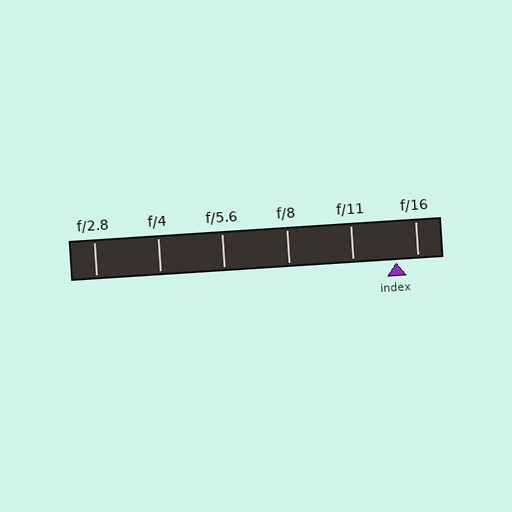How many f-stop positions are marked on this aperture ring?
There are 6 f-stop positions marked.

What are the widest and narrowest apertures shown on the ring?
The widest aperture shown is f/2.8 and the narrowest is f/16.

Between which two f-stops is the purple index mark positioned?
The index mark is between f/11 and f/16.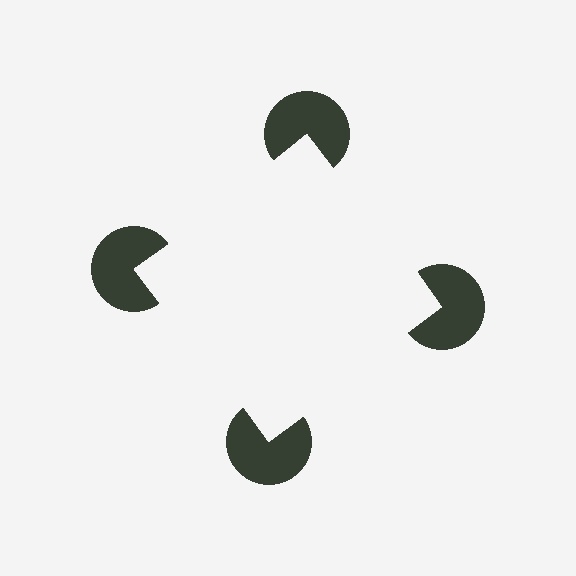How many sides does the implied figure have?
4 sides.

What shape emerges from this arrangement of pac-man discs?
An illusory square — its edges are inferred from the aligned wedge cuts in the pac-man discs, not physically drawn.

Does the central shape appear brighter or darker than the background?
It typically appears slightly brighter than the background, even though no actual brightness change is drawn.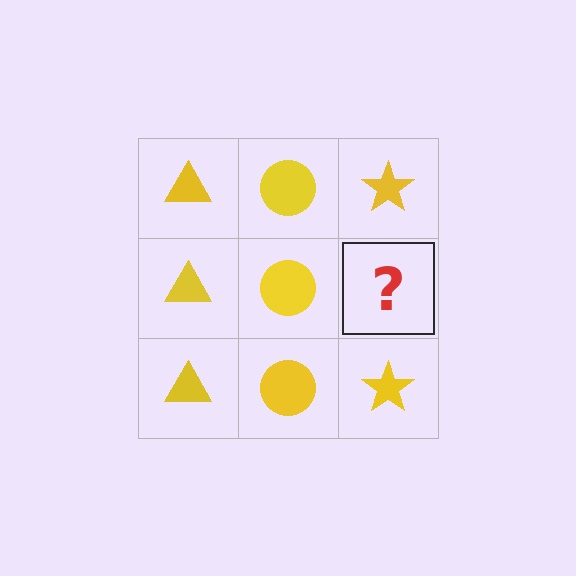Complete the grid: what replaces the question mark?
The question mark should be replaced with a yellow star.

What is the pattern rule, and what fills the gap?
The rule is that each column has a consistent shape. The gap should be filled with a yellow star.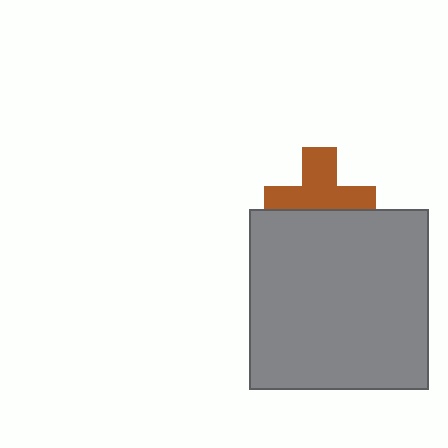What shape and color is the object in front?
The object in front is a gray square.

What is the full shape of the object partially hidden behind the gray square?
The partially hidden object is a brown cross.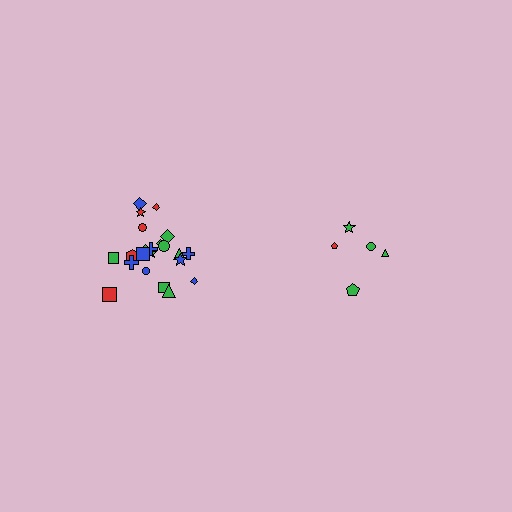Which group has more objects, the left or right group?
The left group.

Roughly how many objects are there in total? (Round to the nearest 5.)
Roughly 25 objects in total.